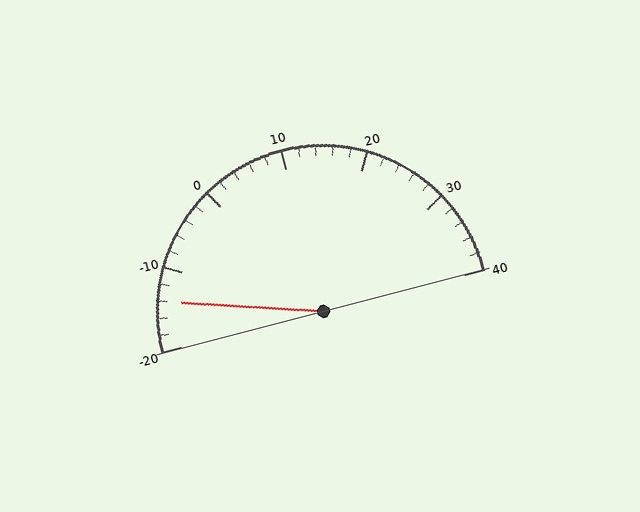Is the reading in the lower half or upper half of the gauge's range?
The reading is in the lower half of the range (-20 to 40).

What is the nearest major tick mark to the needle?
The nearest major tick mark is -10.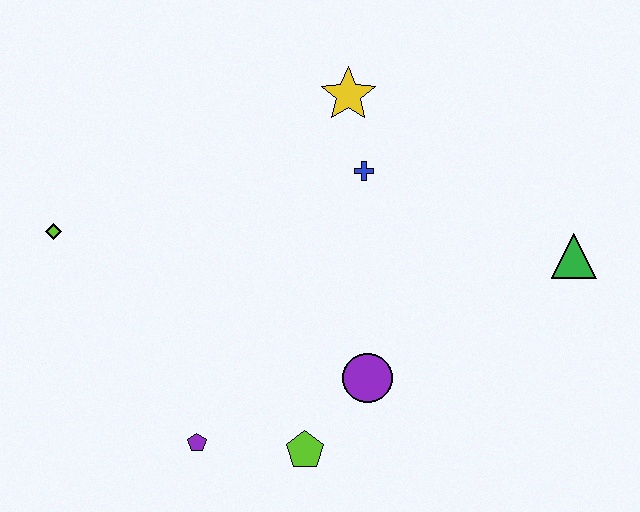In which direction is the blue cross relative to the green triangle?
The blue cross is to the left of the green triangle.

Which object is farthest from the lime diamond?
The green triangle is farthest from the lime diamond.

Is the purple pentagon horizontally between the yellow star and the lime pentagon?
No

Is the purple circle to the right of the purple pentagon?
Yes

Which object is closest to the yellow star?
The blue cross is closest to the yellow star.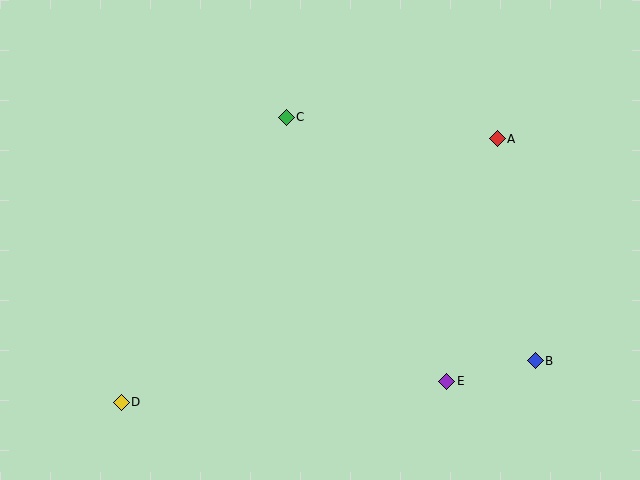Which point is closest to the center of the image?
Point C at (286, 117) is closest to the center.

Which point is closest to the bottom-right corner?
Point B is closest to the bottom-right corner.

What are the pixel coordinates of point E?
Point E is at (447, 381).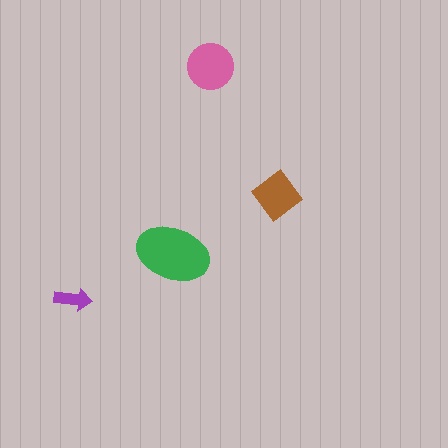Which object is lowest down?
The purple arrow is bottommost.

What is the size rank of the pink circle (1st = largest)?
2nd.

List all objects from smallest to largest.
The purple arrow, the brown diamond, the pink circle, the green ellipse.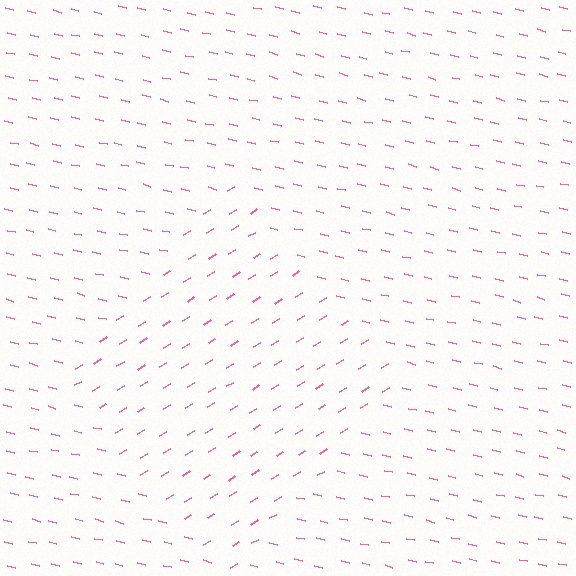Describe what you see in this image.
The image is filled with small pink line segments. A diamond region in the image has lines oriented differently from the surrounding lines, creating a visible texture boundary.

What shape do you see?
I see a diamond.